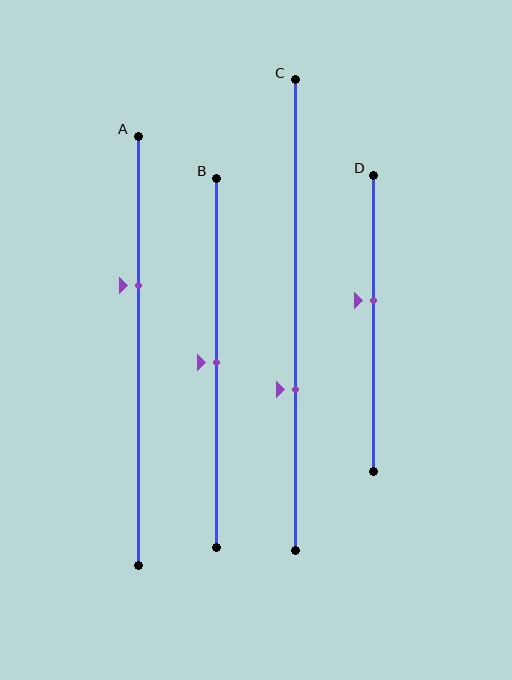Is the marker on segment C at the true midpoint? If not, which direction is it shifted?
No, the marker on segment C is shifted downward by about 16% of the segment length.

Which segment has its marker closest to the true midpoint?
Segment B has its marker closest to the true midpoint.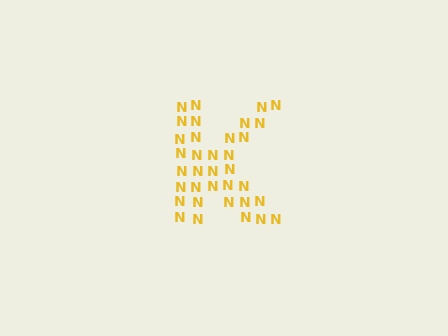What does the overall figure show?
The overall figure shows the letter K.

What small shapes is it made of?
It is made of small letter N's.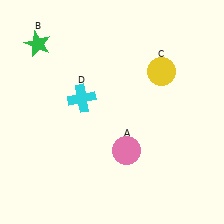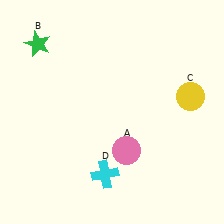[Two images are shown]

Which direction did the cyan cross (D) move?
The cyan cross (D) moved down.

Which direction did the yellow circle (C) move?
The yellow circle (C) moved right.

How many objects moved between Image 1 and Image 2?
2 objects moved between the two images.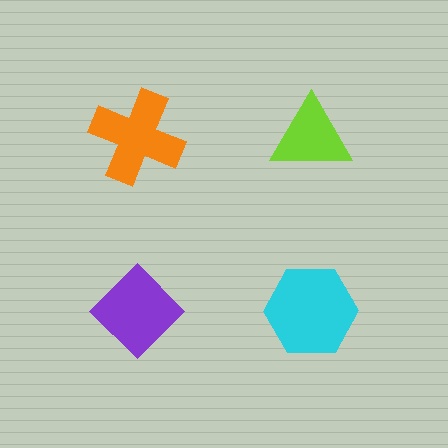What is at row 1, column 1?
An orange cross.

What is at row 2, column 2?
A cyan hexagon.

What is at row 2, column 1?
A purple diamond.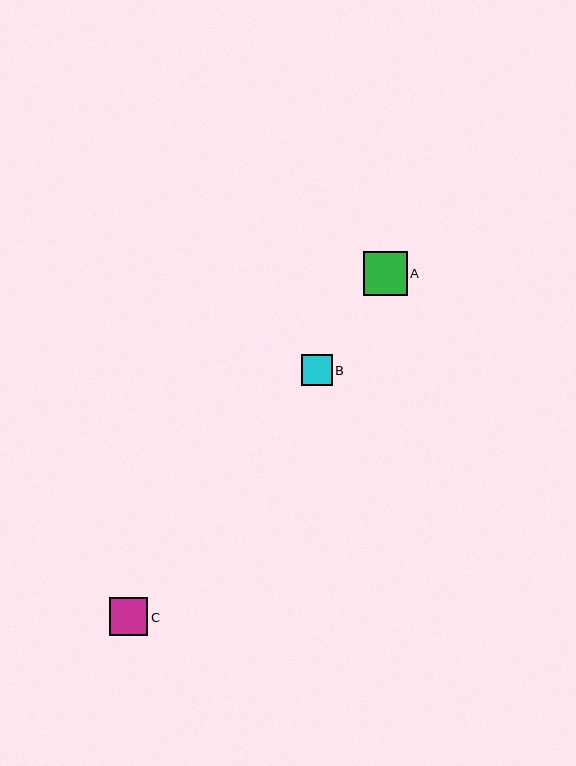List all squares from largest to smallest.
From largest to smallest: A, C, B.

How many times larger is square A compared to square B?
Square A is approximately 1.4 times the size of square B.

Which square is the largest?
Square A is the largest with a size of approximately 44 pixels.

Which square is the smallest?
Square B is the smallest with a size of approximately 31 pixels.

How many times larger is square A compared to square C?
Square A is approximately 1.2 times the size of square C.